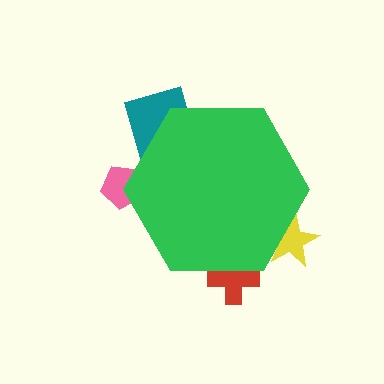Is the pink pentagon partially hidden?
Yes, the pink pentagon is partially hidden behind the green hexagon.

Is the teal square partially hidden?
Yes, the teal square is partially hidden behind the green hexagon.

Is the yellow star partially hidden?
Yes, the yellow star is partially hidden behind the green hexagon.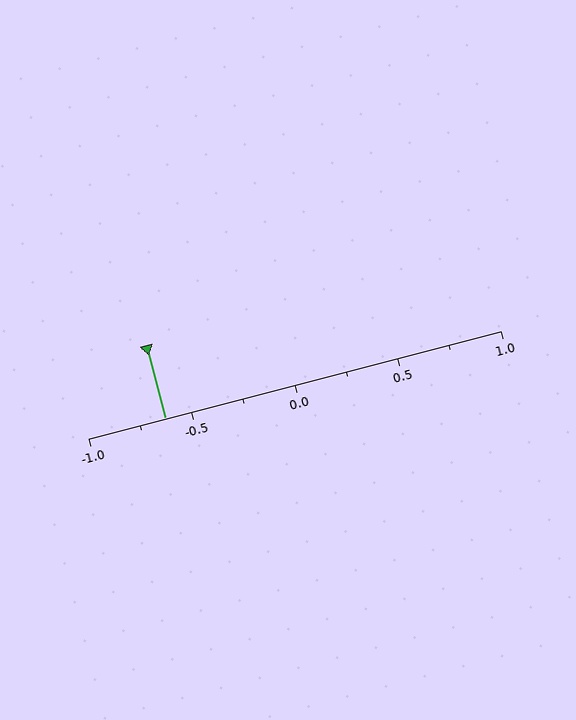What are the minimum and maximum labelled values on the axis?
The axis runs from -1.0 to 1.0.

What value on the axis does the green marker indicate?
The marker indicates approximately -0.62.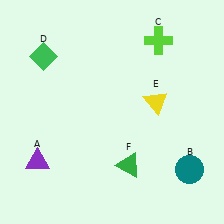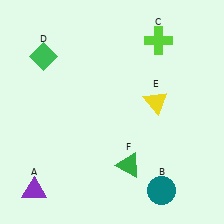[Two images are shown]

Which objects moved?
The objects that moved are: the purple triangle (A), the teal circle (B).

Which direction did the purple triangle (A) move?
The purple triangle (A) moved down.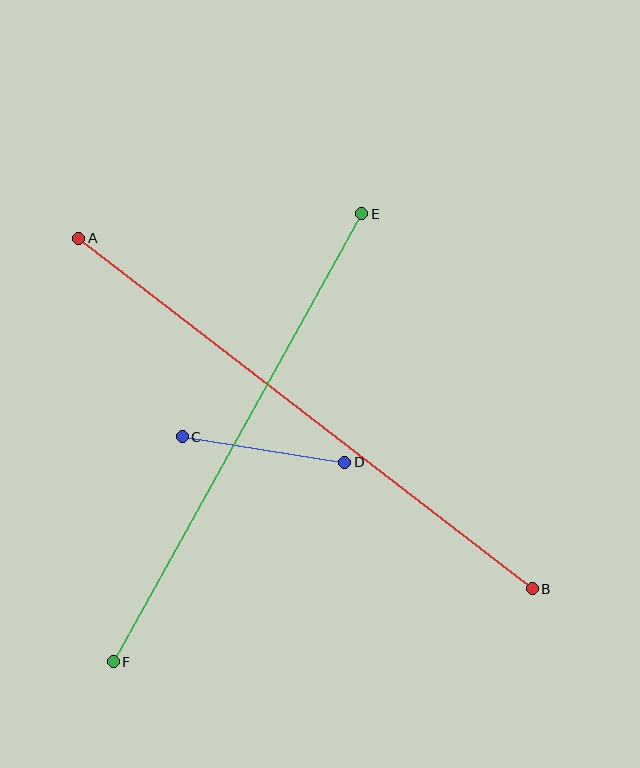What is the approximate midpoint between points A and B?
The midpoint is at approximately (305, 414) pixels.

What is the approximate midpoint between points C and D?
The midpoint is at approximately (264, 449) pixels.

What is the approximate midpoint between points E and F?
The midpoint is at approximately (238, 438) pixels.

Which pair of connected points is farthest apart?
Points A and B are farthest apart.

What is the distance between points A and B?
The distance is approximately 573 pixels.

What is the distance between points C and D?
The distance is approximately 164 pixels.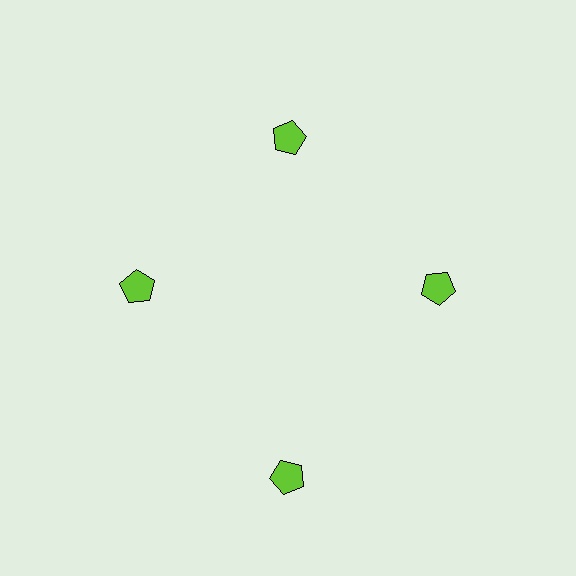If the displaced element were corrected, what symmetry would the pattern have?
It would have 4-fold rotational symmetry — the pattern would map onto itself every 90 degrees.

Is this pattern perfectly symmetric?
No. The 4 lime pentagons are arranged in a ring, but one element near the 6 o'clock position is pushed outward from the center, breaking the 4-fold rotational symmetry.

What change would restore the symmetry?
The symmetry would be restored by moving it inward, back onto the ring so that all 4 pentagons sit at equal angles and equal distance from the center.